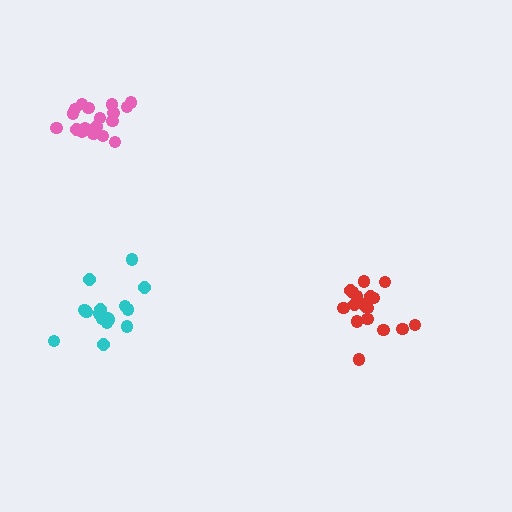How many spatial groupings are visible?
There are 3 spatial groupings.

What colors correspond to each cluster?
The clusters are colored: cyan, red, pink.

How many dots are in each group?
Group 1: 17 dots, Group 2: 18 dots, Group 3: 18 dots (53 total).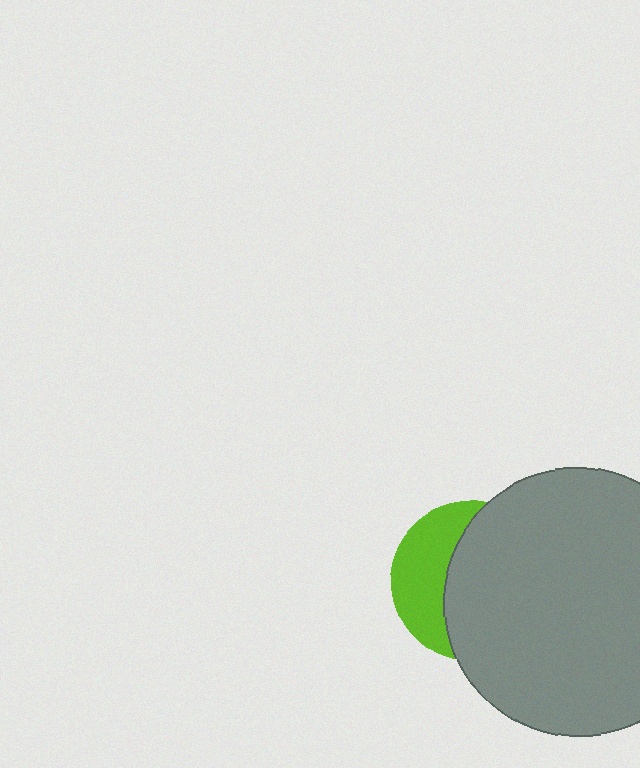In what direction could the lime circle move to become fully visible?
The lime circle could move left. That would shift it out from behind the gray circle entirely.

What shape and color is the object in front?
The object in front is a gray circle.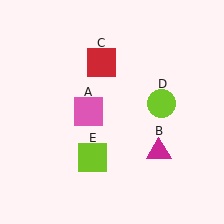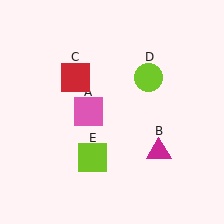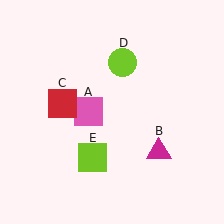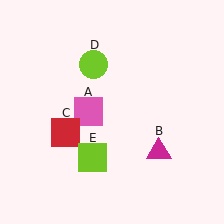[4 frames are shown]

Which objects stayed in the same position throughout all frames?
Pink square (object A) and magenta triangle (object B) and lime square (object E) remained stationary.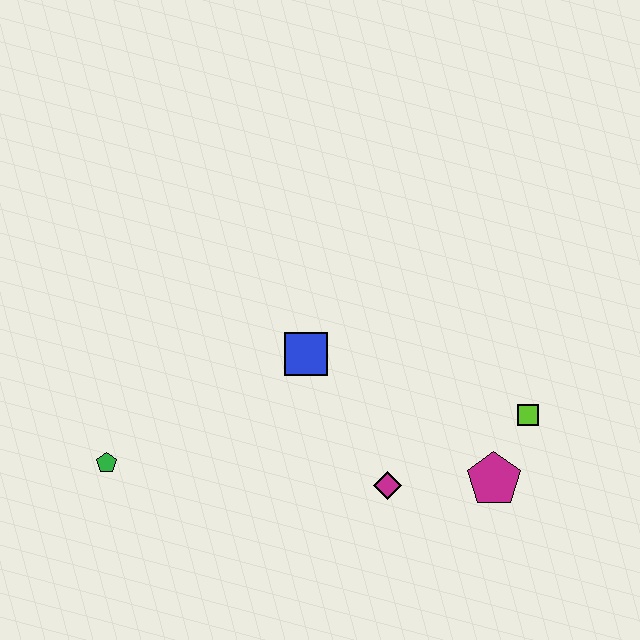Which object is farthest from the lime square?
The green pentagon is farthest from the lime square.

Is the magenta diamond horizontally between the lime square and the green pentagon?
Yes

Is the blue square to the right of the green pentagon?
Yes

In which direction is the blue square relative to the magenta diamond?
The blue square is above the magenta diamond.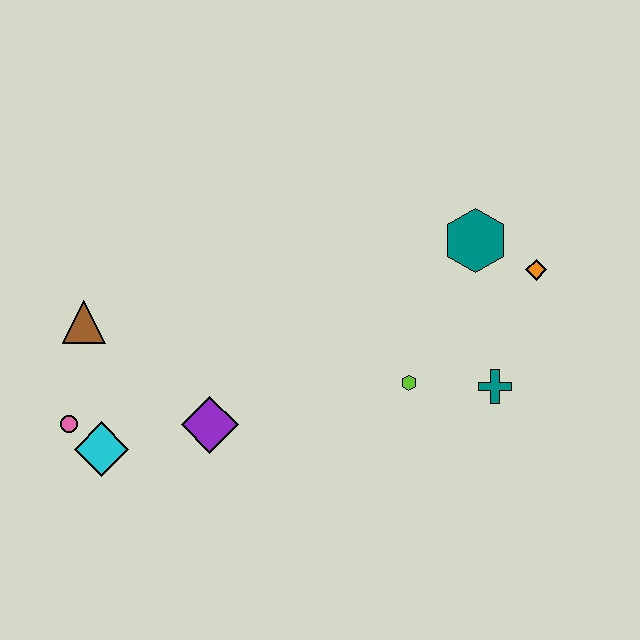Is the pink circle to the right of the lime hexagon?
No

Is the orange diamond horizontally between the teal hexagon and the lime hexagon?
No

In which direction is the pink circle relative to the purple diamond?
The pink circle is to the left of the purple diamond.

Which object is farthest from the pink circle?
The orange diamond is farthest from the pink circle.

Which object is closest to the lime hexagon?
The teal cross is closest to the lime hexagon.